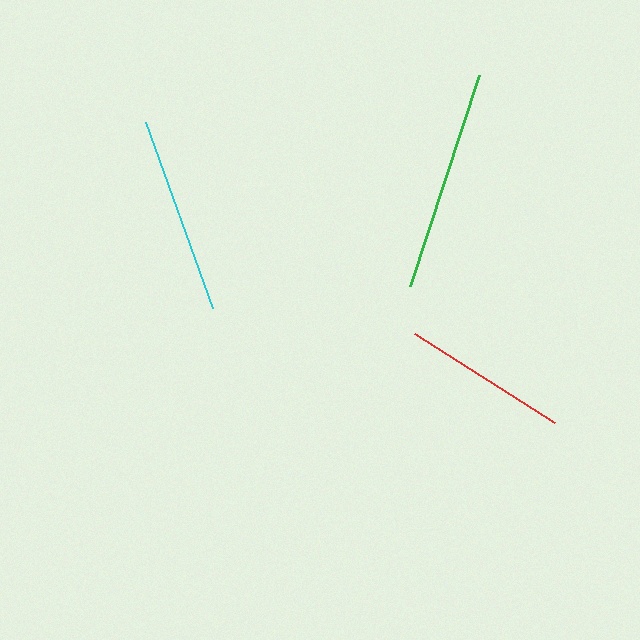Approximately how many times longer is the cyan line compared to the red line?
The cyan line is approximately 1.2 times the length of the red line.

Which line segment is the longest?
The green line is the longest at approximately 222 pixels.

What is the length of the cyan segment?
The cyan segment is approximately 198 pixels long.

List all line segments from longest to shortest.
From longest to shortest: green, cyan, red.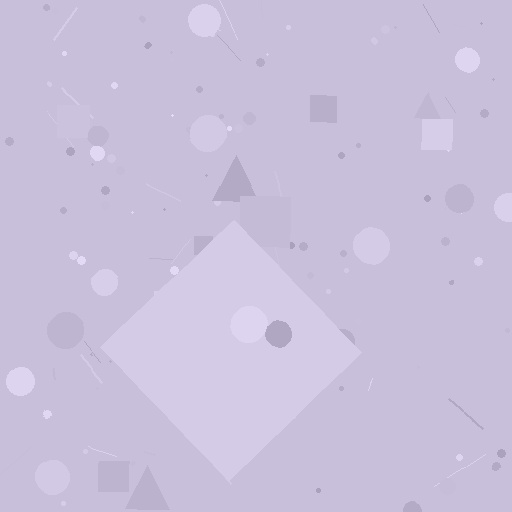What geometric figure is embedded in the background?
A diamond is embedded in the background.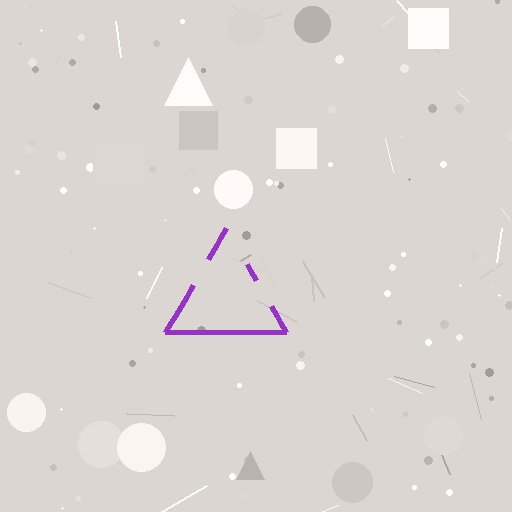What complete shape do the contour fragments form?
The contour fragments form a triangle.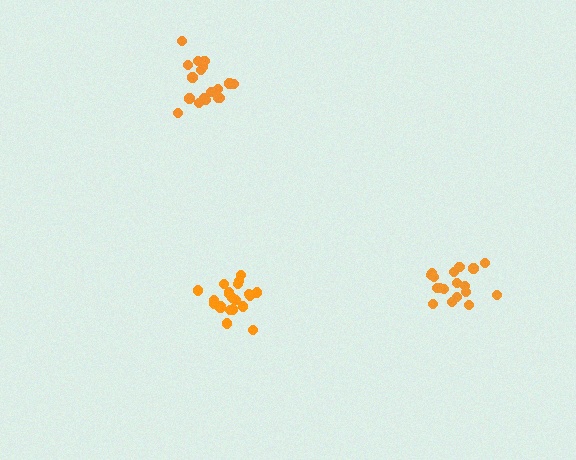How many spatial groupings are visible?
There are 3 spatial groupings.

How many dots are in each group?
Group 1: 21 dots, Group 2: 18 dots, Group 3: 18 dots (57 total).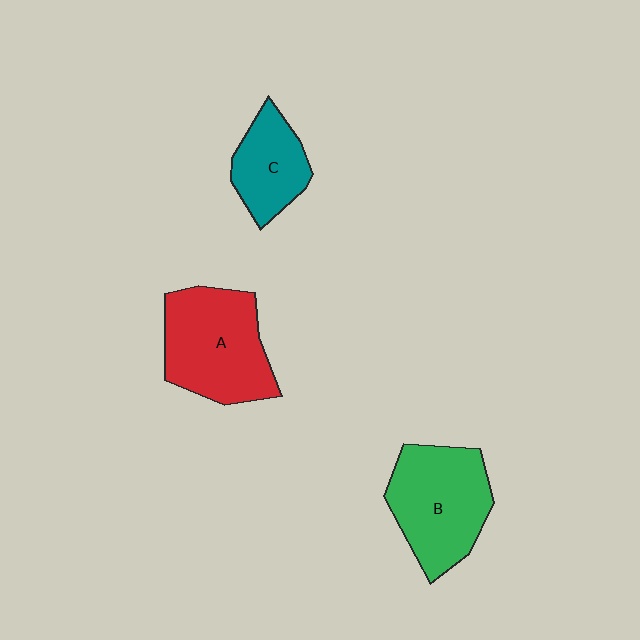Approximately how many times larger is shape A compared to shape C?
Approximately 1.7 times.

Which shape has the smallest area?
Shape C (teal).